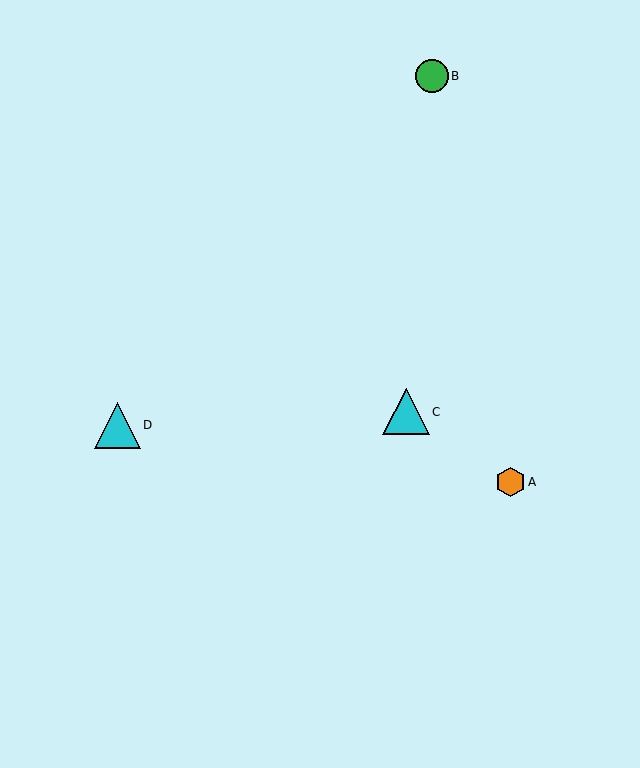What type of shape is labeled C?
Shape C is a cyan triangle.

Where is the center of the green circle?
The center of the green circle is at (432, 76).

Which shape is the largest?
The cyan triangle (labeled C) is the largest.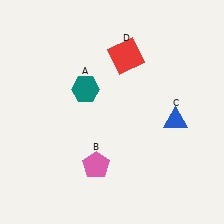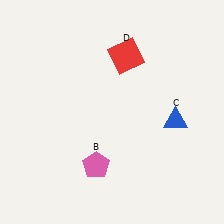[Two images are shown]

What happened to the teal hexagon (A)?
The teal hexagon (A) was removed in Image 2. It was in the top-left area of Image 1.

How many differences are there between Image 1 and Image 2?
There is 1 difference between the two images.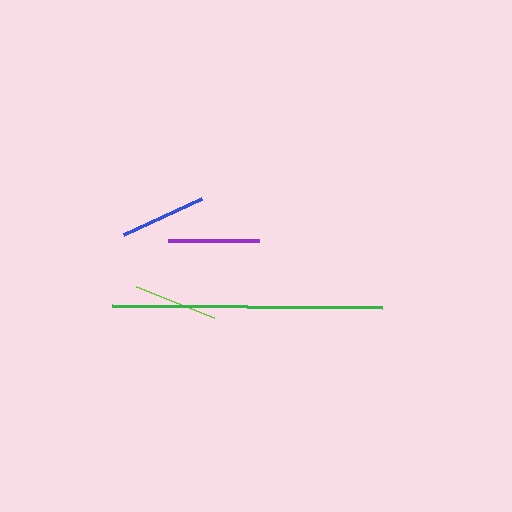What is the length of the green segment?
The green segment is approximately 269 pixels long.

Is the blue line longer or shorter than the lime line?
The blue line is longer than the lime line.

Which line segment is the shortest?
The lime line is the shortest at approximately 84 pixels.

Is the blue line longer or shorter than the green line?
The green line is longer than the blue line.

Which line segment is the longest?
The green line is the longest at approximately 269 pixels.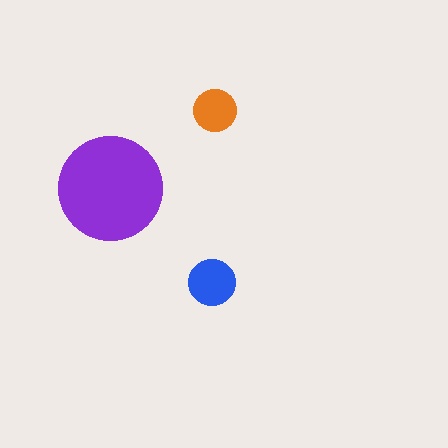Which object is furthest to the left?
The purple circle is leftmost.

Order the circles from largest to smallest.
the purple one, the blue one, the orange one.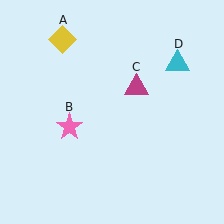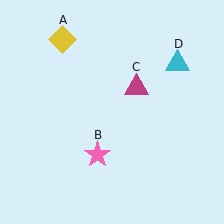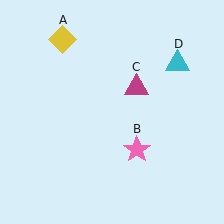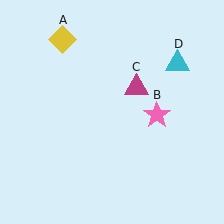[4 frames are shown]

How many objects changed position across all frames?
1 object changed position: pink star (object B).